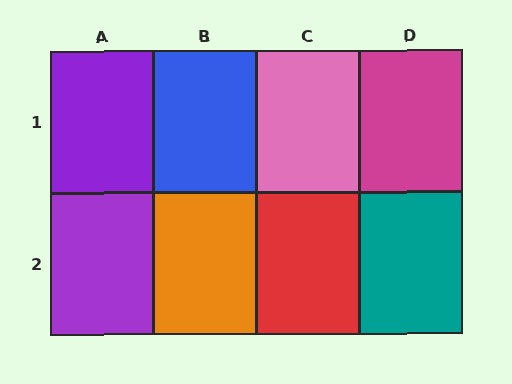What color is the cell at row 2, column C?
Red.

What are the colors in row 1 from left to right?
Purple, blue, pink, magenta.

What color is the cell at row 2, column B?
Orange.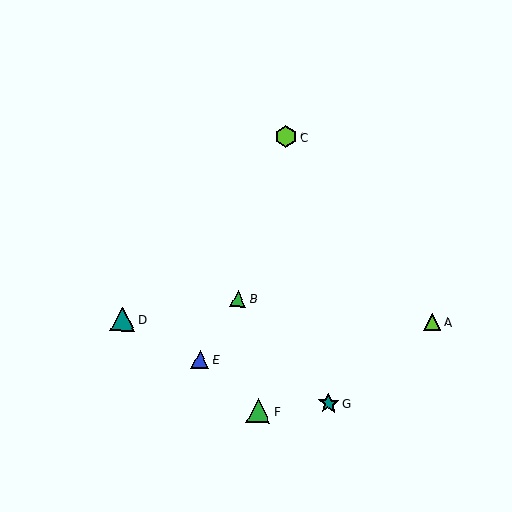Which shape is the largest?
The teal triangle (labeled D) is the largest.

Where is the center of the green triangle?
The center of the green triangle is at (258, 411).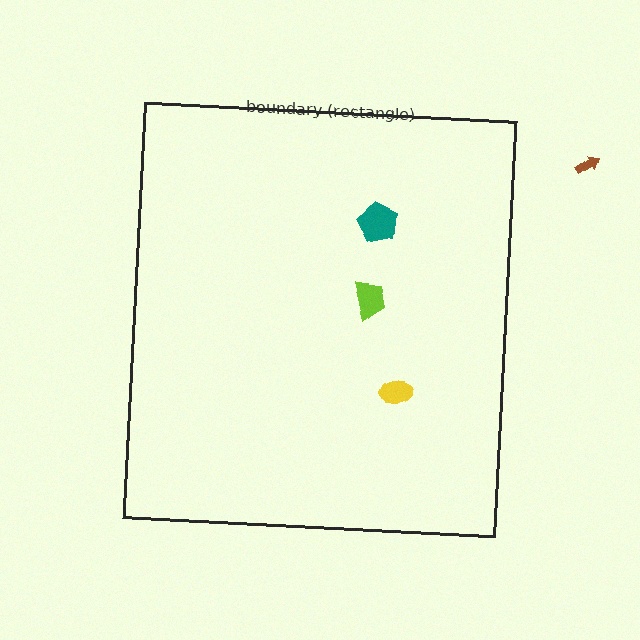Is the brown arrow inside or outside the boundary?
Outside.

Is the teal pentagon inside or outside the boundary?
Inside.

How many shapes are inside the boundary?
3 inside, 1 outside.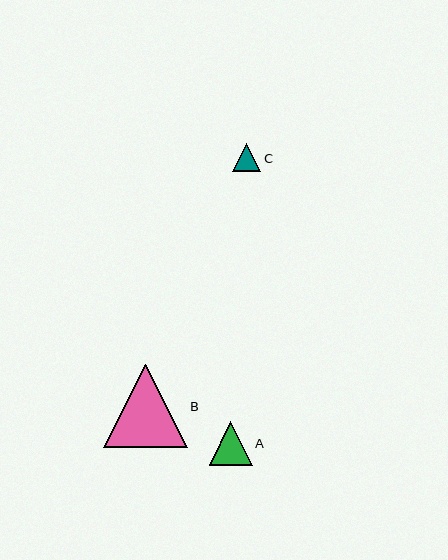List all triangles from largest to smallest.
From largest to smallest: B, A, C.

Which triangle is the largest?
Triangle B is the largest with a size of approximately 83 pixels.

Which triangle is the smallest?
Triangle C is the smallest with a size of approximately 28 pixels.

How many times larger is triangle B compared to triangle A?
Triangle B is approximately 1.9 times the size of triangle A.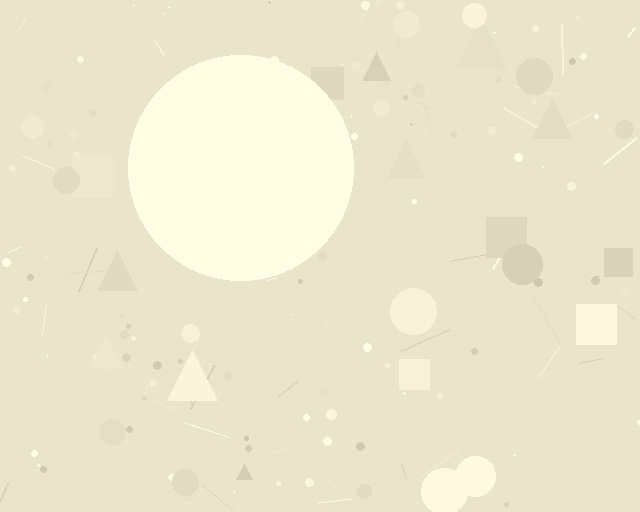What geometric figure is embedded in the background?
A circle is embedded in the background.